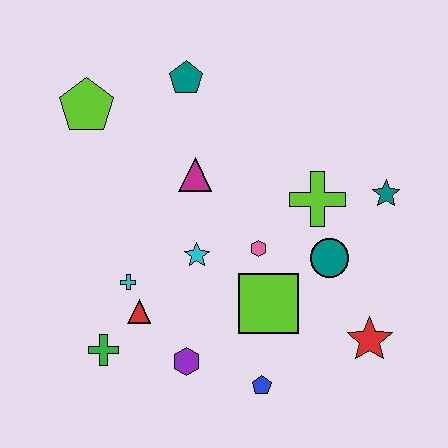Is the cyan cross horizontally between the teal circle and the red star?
No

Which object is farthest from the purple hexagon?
The teal pentagon is farthest from the purple hexagon.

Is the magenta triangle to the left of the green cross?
No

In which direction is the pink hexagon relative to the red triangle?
The pink hexagon is to the right of the red triangle.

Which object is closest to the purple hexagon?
The red triangle is closest to the purple hexagon.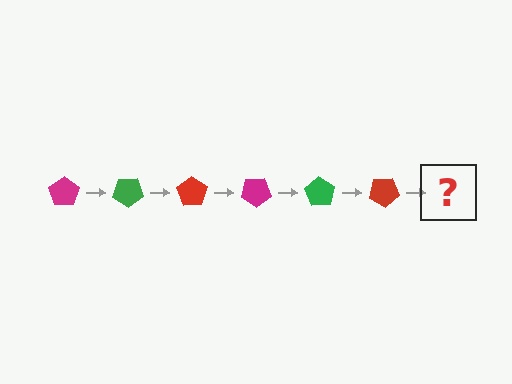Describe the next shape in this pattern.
It should be a magenta pentagon, rotated 210 degrees from the start.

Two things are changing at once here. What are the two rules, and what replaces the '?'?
The two rules are that it rotates 35 degrees each step and the color cycles through magenta, green, and red. The '?' should be a magenta pentagon, rotated 210 degrees from the start.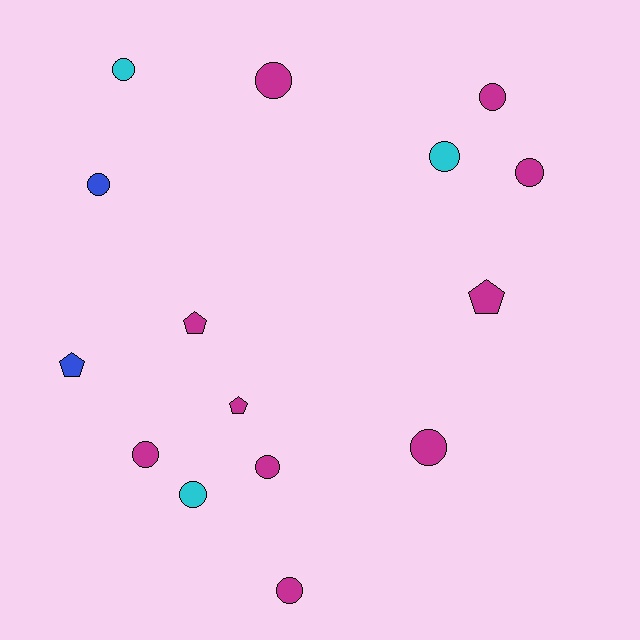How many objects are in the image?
There are 15 objects.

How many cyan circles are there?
There are 3 cyan circles.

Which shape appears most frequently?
Circle, with 11 objects.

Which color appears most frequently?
Magenta, with 10 objects.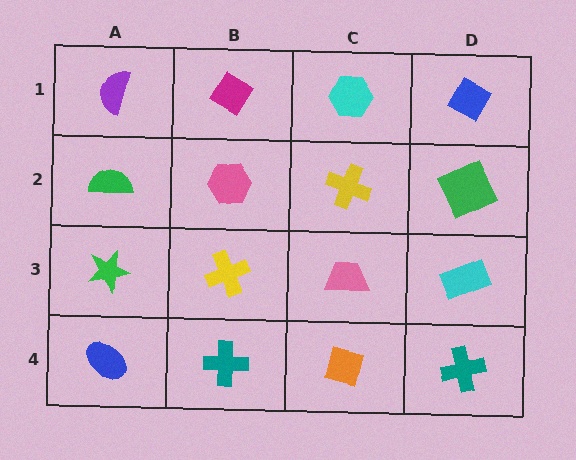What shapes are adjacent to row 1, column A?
A green semicircle (row 2, column A), a magenta diamond (row 1, column B).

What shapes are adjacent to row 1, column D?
A green square (row 2, column D), a cyan hexagon (row 1, column C).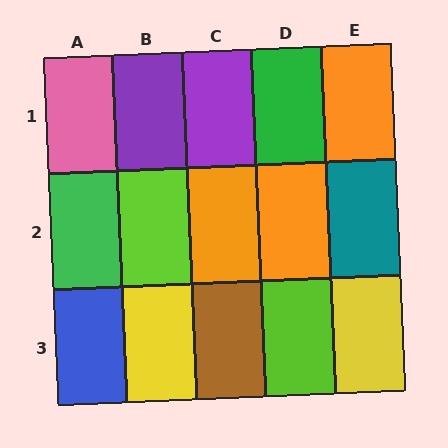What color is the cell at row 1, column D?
Green.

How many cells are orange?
3 cells are orange.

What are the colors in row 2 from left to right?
Green, lime, orange, orange, teal.